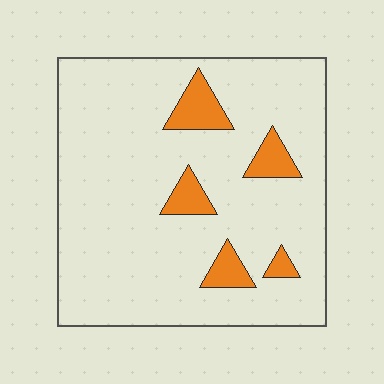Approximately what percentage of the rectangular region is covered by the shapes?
Approximately 10%.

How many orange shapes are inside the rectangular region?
5.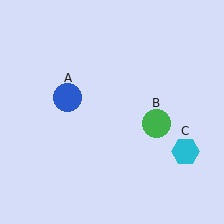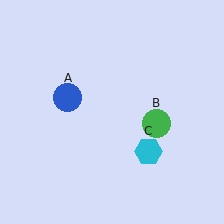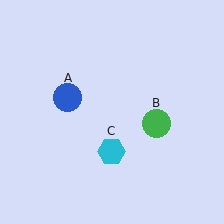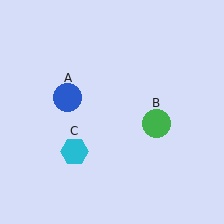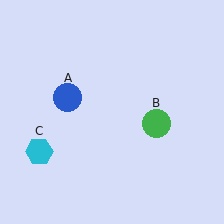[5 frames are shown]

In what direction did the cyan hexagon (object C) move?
The cyan hexagon (object C) moved left.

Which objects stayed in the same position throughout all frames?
Blue circle (object A) and green circle (object B) remained stationary.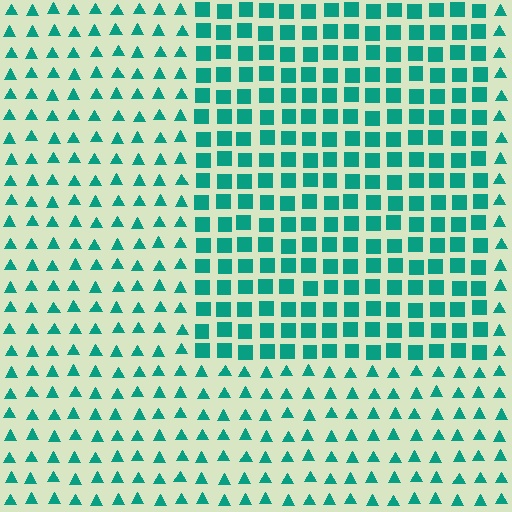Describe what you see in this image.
The image is filled with small teal elements arranged in a uniform grid. A rectangle-shaped region contains squares, while the surrounding area contains triangles. The boundary is defined purely by the change in element shape.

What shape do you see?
I see a rectangle.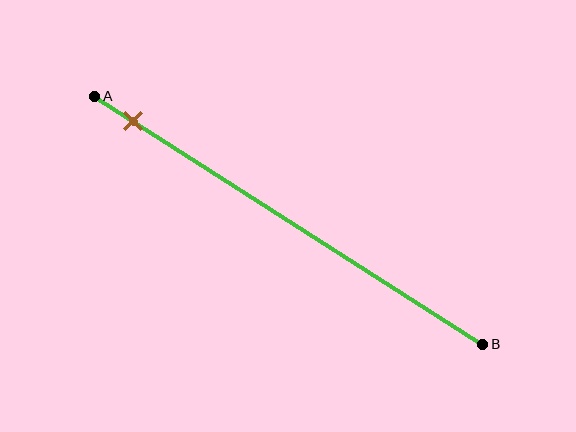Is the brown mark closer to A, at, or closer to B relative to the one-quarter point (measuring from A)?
The brown mark is closer to point A than the one-quarter point of segment AB.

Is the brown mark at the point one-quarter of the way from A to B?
No, the mark is at about 10% from A, not at the 25% one-quarter point.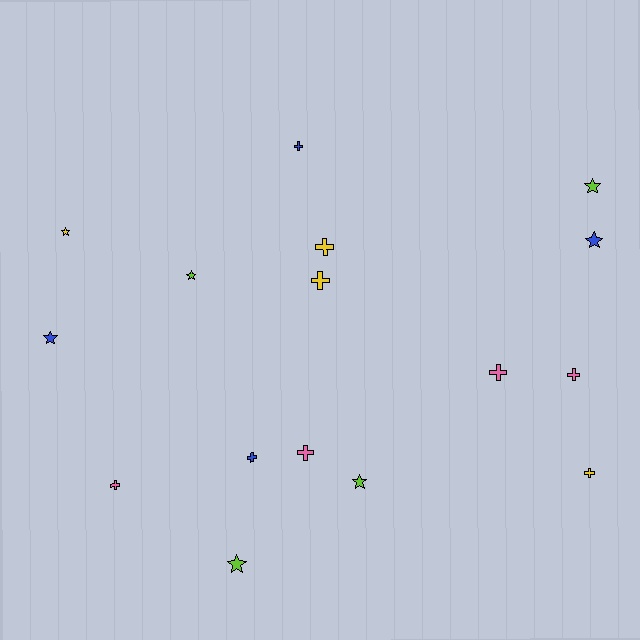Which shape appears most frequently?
Cross, with 9 objects.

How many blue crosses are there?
There are 2 blue crosses.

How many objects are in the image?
There are 16 objects.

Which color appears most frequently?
Yellow, with 4 objects.